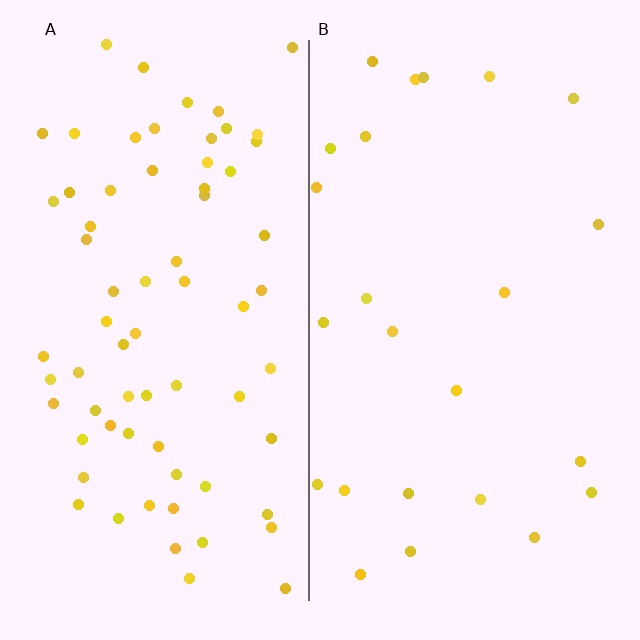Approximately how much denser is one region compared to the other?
Approximately 2.9× — region A over region B.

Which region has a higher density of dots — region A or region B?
A (the left).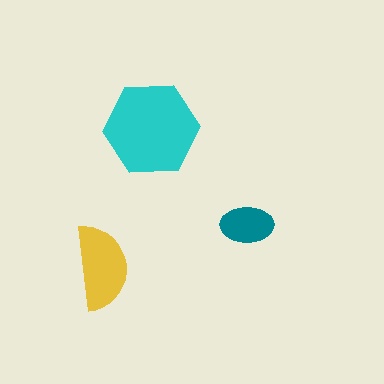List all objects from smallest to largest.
The teal ellipse, the yellow semicircle, the cyan hexagon.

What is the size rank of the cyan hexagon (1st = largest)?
1st.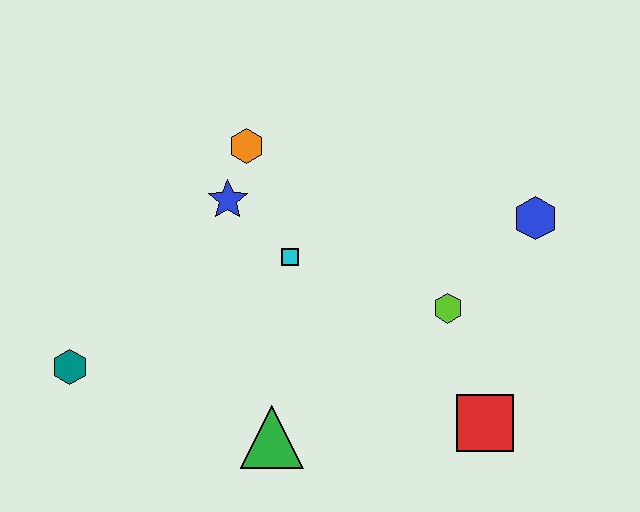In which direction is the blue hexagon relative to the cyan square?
The blue hexagon is to the right of the cyan square.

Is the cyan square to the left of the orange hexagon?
No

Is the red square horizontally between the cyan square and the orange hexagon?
No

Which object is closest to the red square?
The lime hexagon is closest to the red square.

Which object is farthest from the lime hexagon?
The teal hexagon is farthest from the lime hexagon.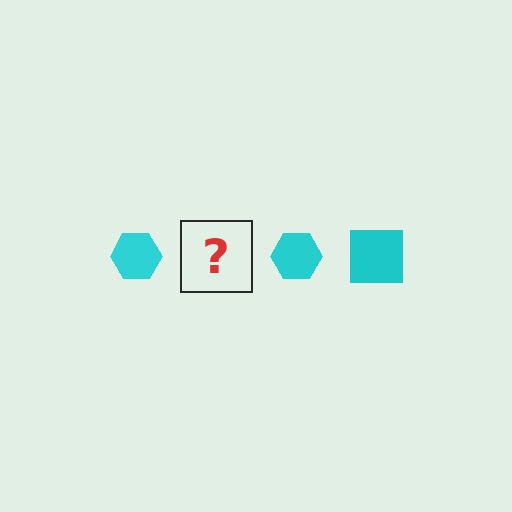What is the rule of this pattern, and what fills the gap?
The rule is that the pattern cycles through hexagon, square shapes in cyan. The gap should be filled with a cyan square.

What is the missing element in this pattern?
The missing element is a cyan square.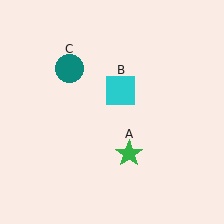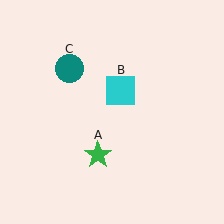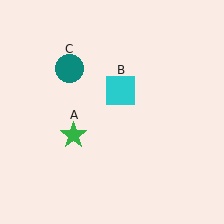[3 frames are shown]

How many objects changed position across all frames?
1 object changed position: green star (object A).